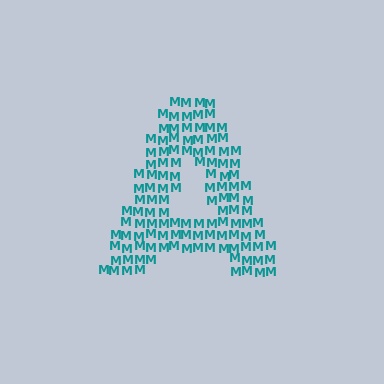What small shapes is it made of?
It is made of small letter M's.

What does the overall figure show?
The overall figure shows the letter A.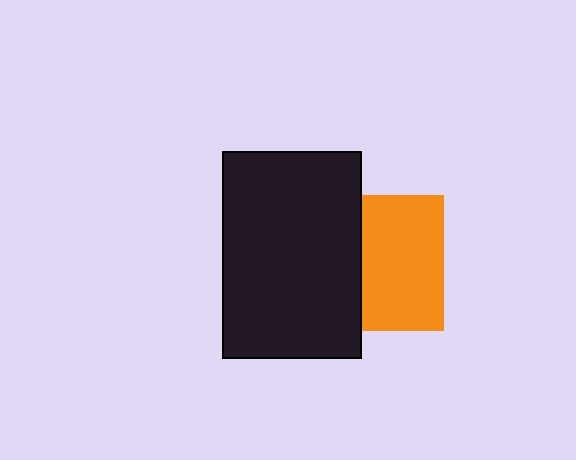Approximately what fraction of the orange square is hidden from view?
Roughly 40% of the orange square is hidden behind the black rectangle.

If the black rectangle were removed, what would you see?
You would see the complete orange square.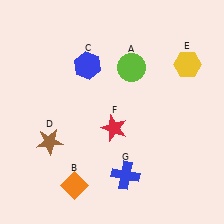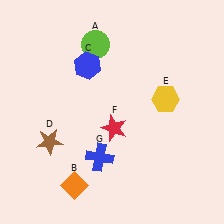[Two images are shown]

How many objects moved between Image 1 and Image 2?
3 objects moved between the two images.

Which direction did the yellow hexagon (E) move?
The yellow hexagon (E) moved down.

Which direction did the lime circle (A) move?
The lime circle (A) moved left.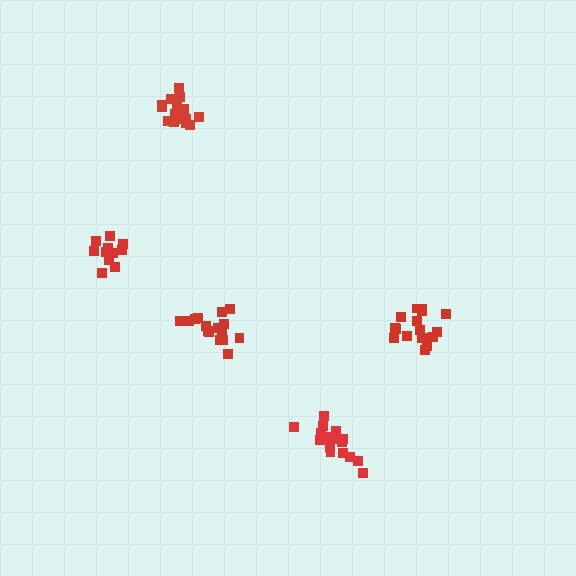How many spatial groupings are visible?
There are 5 spatial groupings.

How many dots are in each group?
Group 1: 16 dots, Group 2: 17 dots, Group 3: 17 dots, Group 4: 16 dots, Group 5: 12 dots (78 total).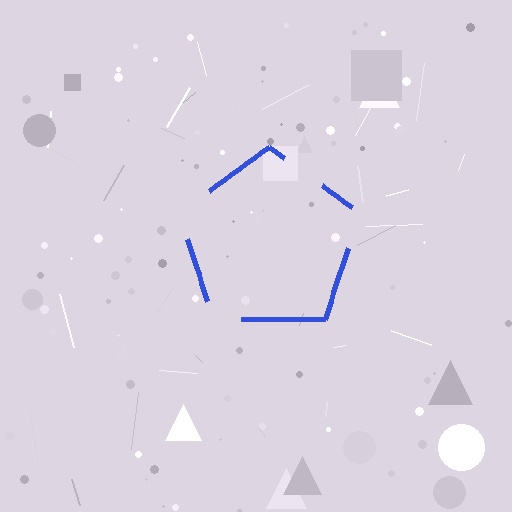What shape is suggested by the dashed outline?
The dashed outline suggests a pentagon.